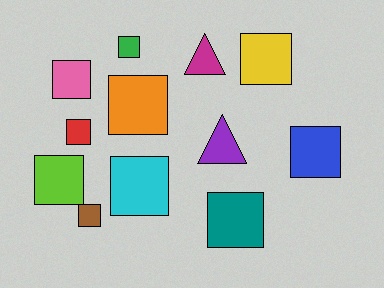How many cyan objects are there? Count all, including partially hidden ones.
There is 1 cyan object.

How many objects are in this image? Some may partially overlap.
There are 12 objects.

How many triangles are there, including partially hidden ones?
There are 2 triangles.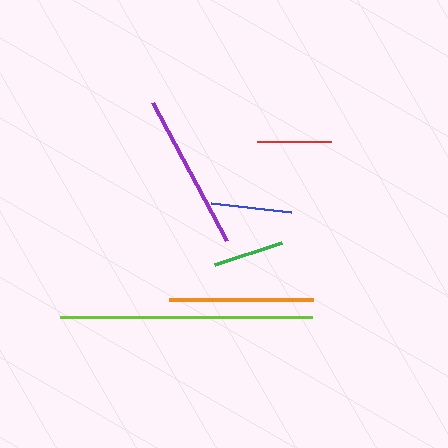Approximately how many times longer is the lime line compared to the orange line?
The lime line is approximately 1.8 times the length of the orange line.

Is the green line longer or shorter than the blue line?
The blue line is longer than the green line.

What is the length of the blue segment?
The blue segment is approximately 80 pixels long.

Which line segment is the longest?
The lime line is the longest at approximately 252 pixels.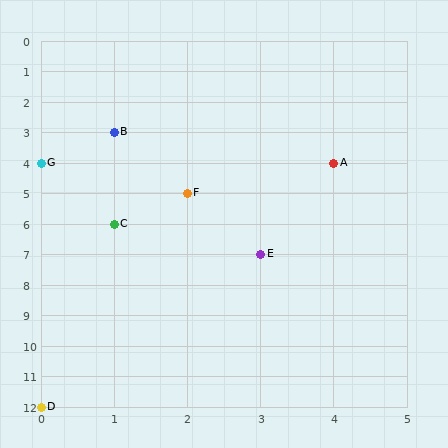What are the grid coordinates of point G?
Point G is at grid coordinates (0, 4).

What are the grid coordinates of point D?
Point D is at grid coordinates (0, 12).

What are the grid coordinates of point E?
Point E is at grid coordinates (3, 7).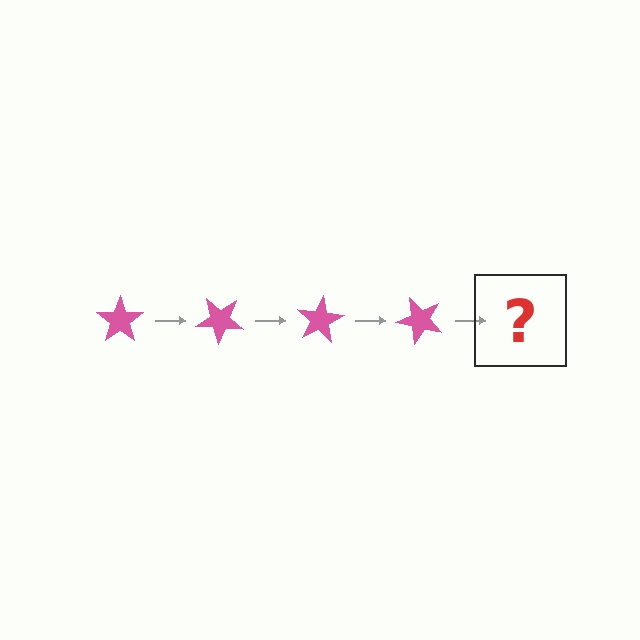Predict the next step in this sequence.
The next step is a pink star rotated 160 degrees.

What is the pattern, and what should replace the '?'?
The pattern is that the star rotates 40 degrees each step. The '?' should be a pink star rotated 160 degrees.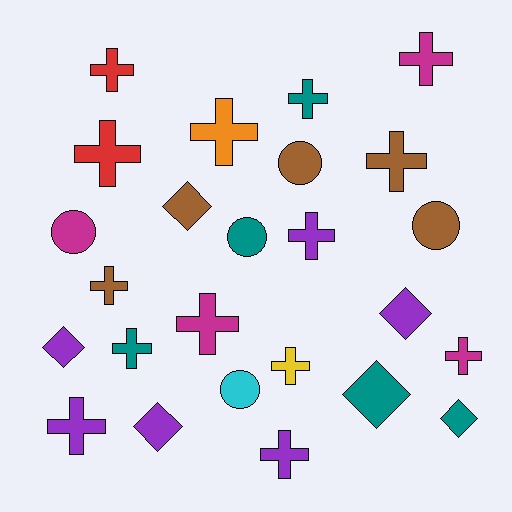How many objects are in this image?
There are 25 objects.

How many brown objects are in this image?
There are 5 brown objects.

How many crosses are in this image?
There are 14 crosses.